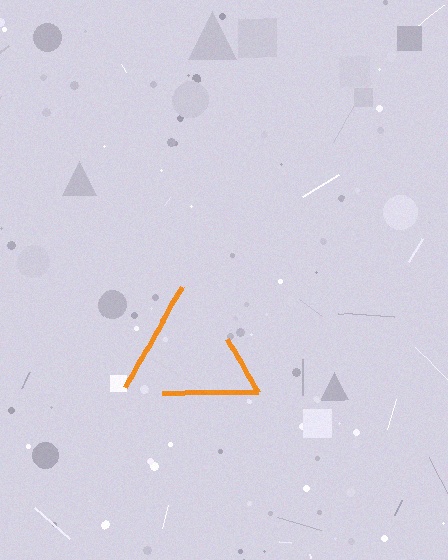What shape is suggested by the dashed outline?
The dashed outline suggests a triangle.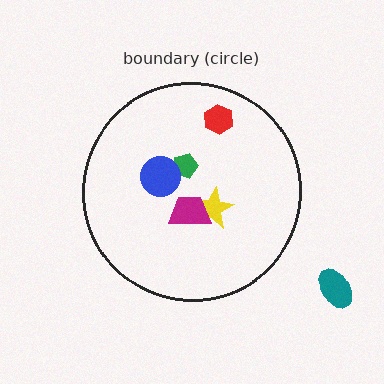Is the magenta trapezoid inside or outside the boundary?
Inside.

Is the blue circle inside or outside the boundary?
Inside.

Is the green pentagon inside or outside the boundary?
Inside.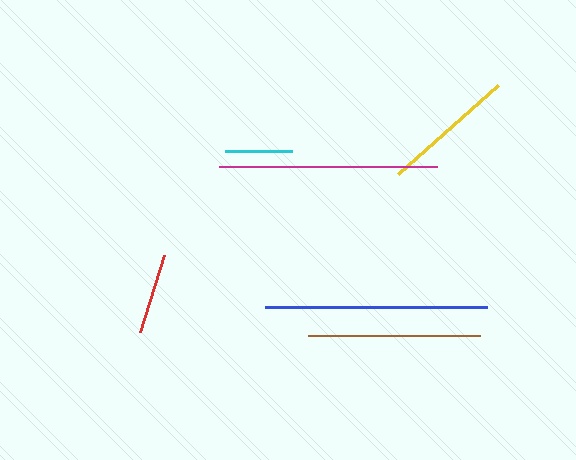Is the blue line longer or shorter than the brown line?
The blue line is longer than the brown line.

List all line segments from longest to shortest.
From longest to shortest: blue, magenta, brown, yellow, red, cyan.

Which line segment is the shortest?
The cyan line is the shortest at approximately 67 pixels.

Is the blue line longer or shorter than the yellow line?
The blue line is longer than the yellow line.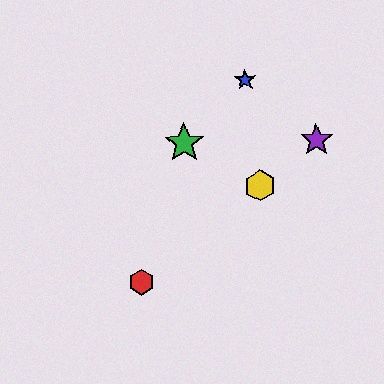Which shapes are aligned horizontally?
The green star, the purple star are aligned horizontally.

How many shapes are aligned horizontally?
2 shapes (the green star, the purple star) are aligned horizontally.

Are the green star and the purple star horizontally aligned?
Yes, both are at y≈143.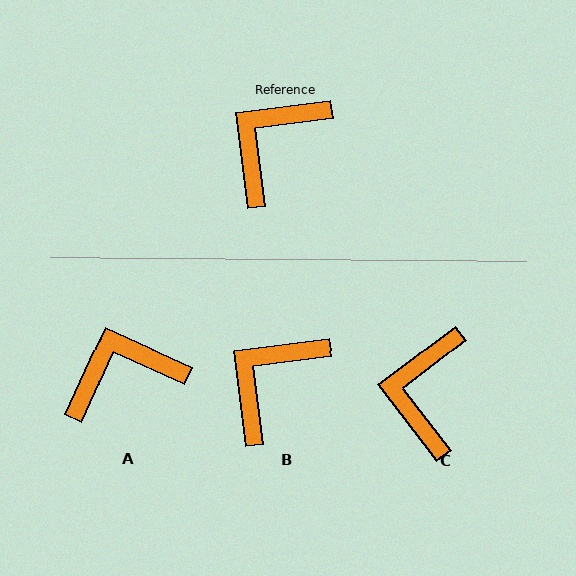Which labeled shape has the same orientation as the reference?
B.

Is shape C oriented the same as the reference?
No, it is off by about 30 degrees.